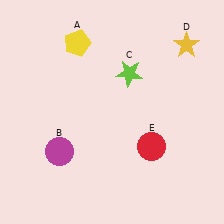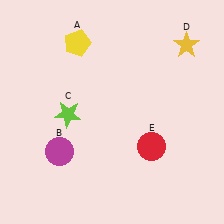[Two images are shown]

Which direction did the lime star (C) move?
The lime star (C) moved left.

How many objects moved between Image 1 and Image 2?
1 object moved between the two images.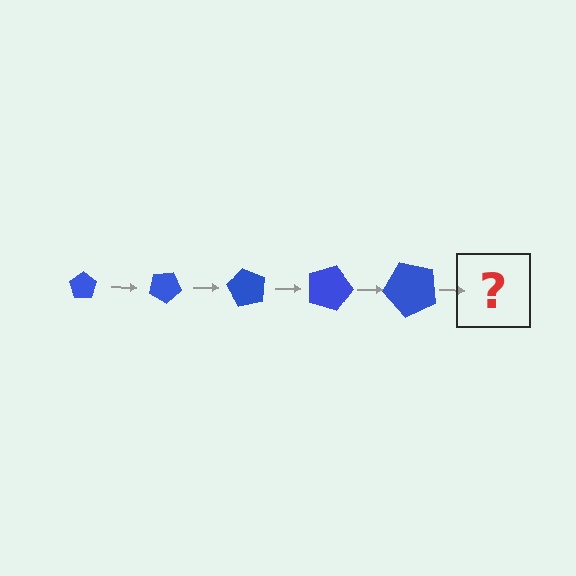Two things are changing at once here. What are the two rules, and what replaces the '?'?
The two rules are that the pentagon grows larger each step and it rotates 30 degrees each step. The '?' should be a pentagon, larger than the previous one and rotated 150 degrees from the start.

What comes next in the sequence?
The next element should be a pentagon, larger than the previous one and rotated 150 degrees from the start.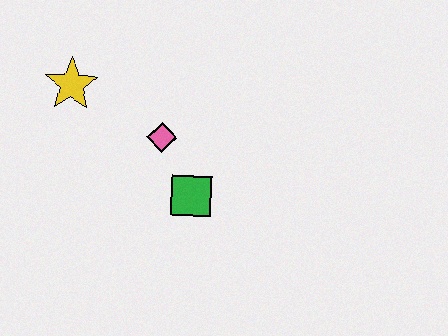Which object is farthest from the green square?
The yellow star is farthest from the green square.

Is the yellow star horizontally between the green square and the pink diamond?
No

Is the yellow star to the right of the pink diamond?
No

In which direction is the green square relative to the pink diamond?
The green square is below the pink diamond.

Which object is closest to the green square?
The pink diamond is closest to the green square.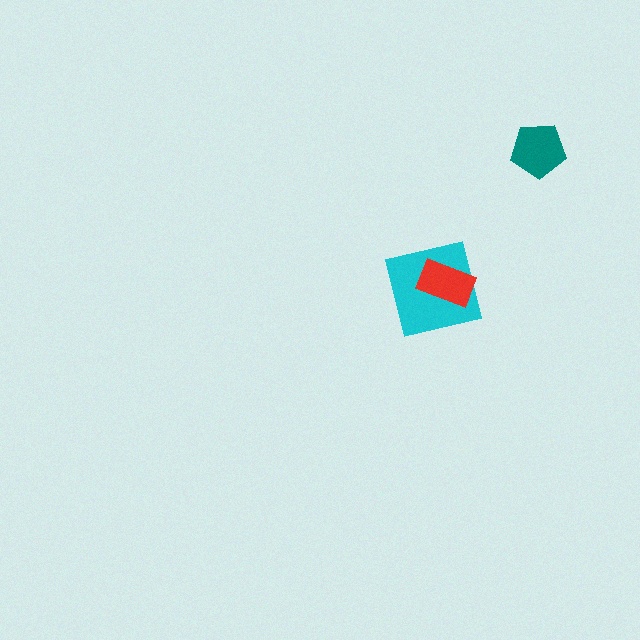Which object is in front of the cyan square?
The red rectangle is in front of the cyan square.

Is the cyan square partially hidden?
Yes, it is partially covered by another shape.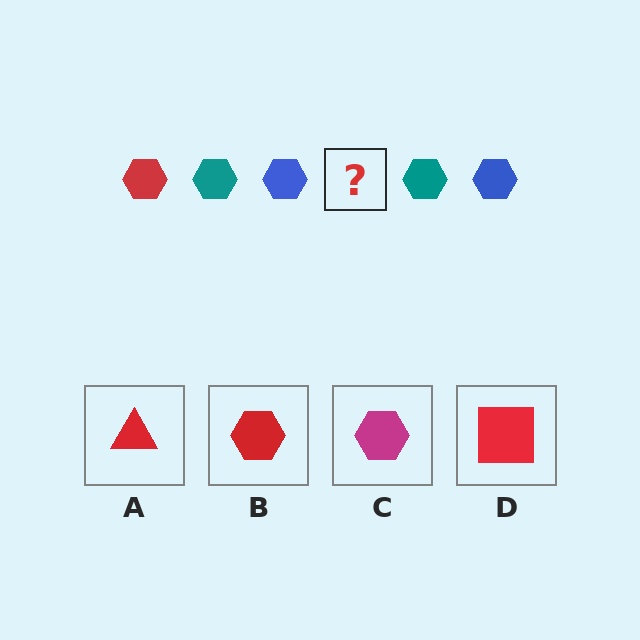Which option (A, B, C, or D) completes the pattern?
B.